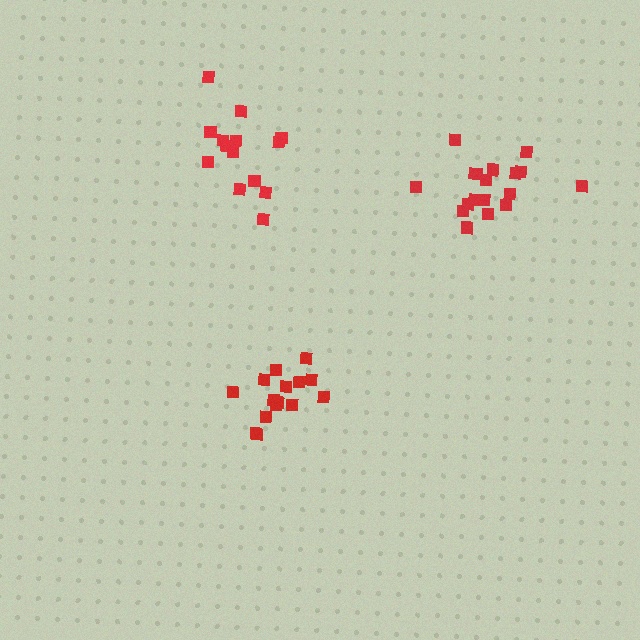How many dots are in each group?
Group 1: 14 dots, Group 2: 18 dots, Group 3: 16 dots (48 total).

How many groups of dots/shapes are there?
There are 3 groups.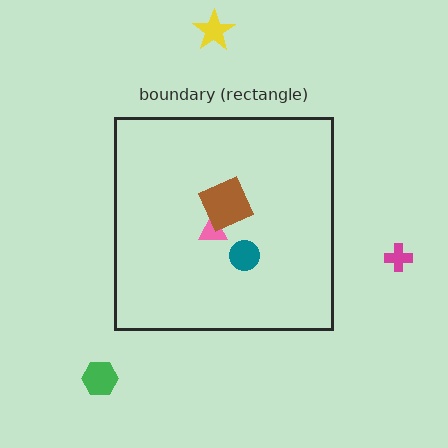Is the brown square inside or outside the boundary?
Inside.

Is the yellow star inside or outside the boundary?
Outside.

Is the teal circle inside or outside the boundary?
Inside.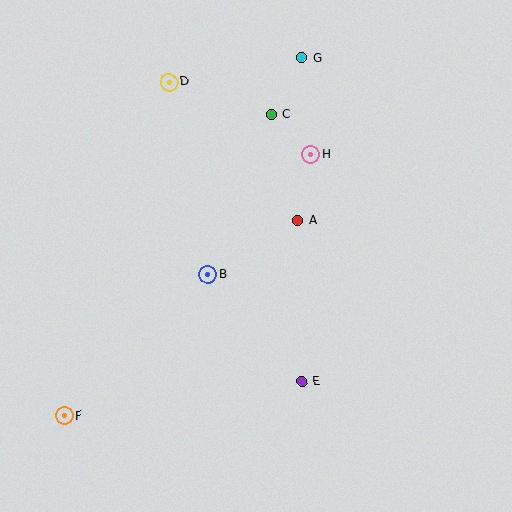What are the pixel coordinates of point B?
Point B is at (208, 274).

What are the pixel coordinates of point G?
Point G is at (302, 58).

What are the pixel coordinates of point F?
Point F is at (64, 416).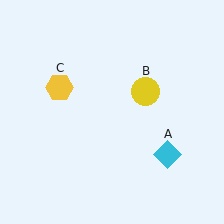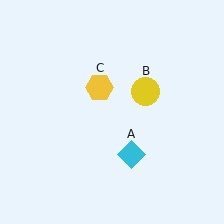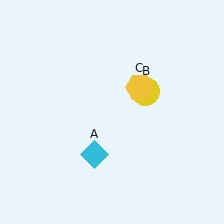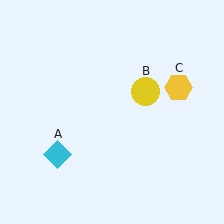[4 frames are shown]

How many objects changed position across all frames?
2 objects changed position: cyan diamond (object A), yellow hexagon (object C).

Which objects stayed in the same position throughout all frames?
Yellow circle (object B) remained stationary.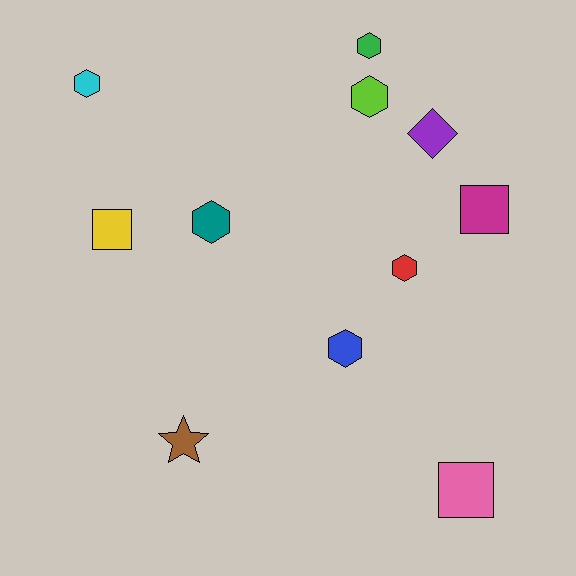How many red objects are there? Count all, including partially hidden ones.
There is 1 red object.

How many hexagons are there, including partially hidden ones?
There are 6 hexagons.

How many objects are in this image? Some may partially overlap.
There are 11 objects.